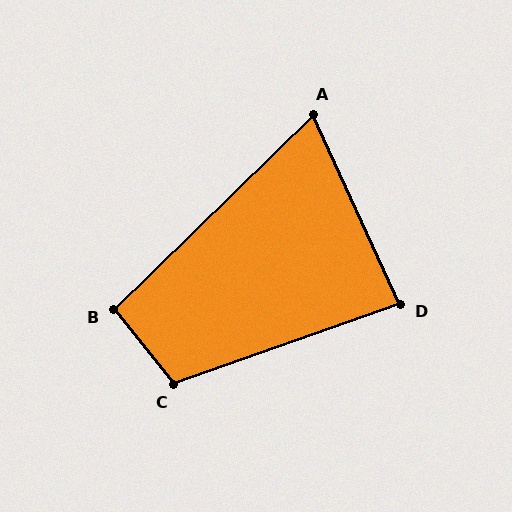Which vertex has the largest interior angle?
C, at approximately 110 degrees.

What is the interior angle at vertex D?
Approximately 85 degrees (acute).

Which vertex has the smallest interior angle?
A, at approximately 70 degrees.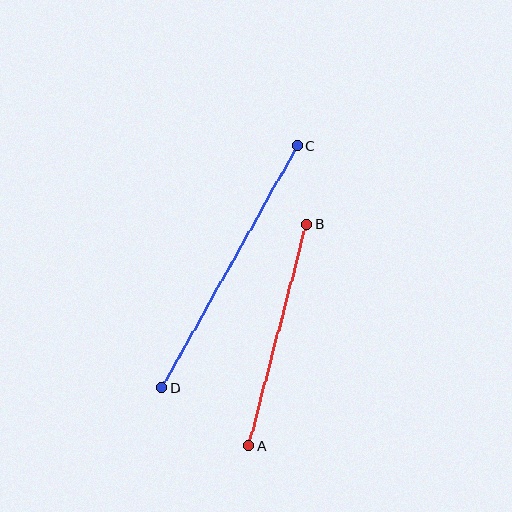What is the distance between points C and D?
The distance is approximately 277 pixels.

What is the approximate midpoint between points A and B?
The midpoint is at approximately (278, 335) pixels.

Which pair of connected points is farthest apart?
Points C and D are farthest apart.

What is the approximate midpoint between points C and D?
The midpoint is at approximately (230, 267) pixels.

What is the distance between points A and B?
The distance is approximately 229 pixels.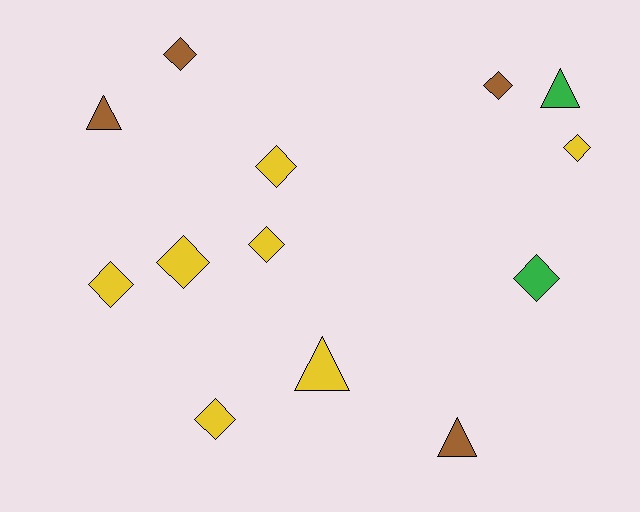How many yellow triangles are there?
There is 1 yellow triangle.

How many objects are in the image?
There are 13 objects.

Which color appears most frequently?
Yellow, with 7 objects.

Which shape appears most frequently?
Diamond, with 9 objects.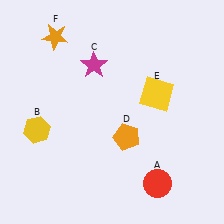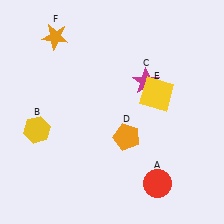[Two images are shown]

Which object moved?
The magenta star (C) moved right.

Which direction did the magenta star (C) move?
The magenta star (C) moved right.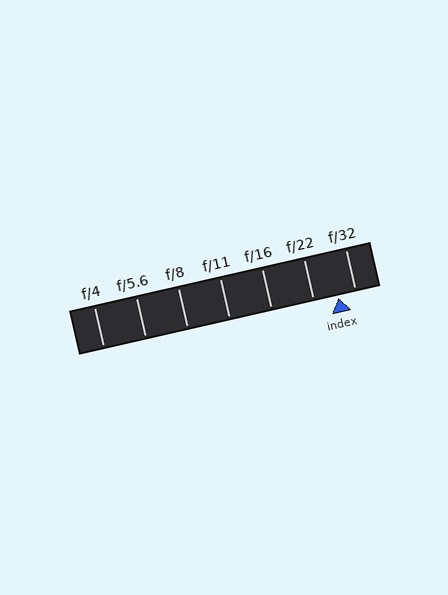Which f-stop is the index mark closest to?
The index mark is closest to f/32.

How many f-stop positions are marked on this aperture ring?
There are 7 f-stop positions marked.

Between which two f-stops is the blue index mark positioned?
The index mark is between f/22 and f/32.